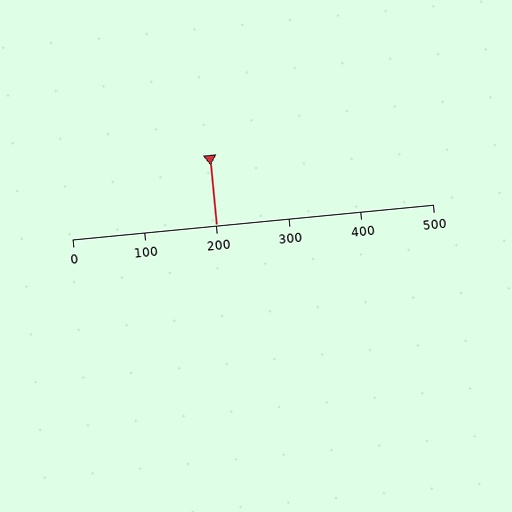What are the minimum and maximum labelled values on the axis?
The axis runs from 0 to 500.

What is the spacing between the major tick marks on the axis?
The major ticks are spaced 100 apart.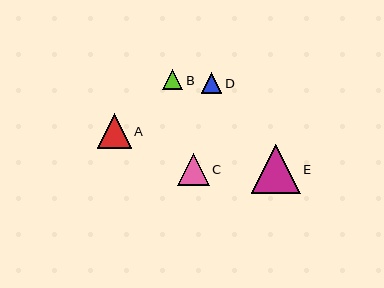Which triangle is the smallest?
Triangle B is the smallest with a size of approximately 20 pixels.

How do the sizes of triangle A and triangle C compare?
Triangle A and triangle C are approximately the same size.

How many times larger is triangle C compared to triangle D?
Triangle C is approximately 1.6 times the size of triangle D.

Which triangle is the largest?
Triangle E is the largest with a size of approximately 49 pixels.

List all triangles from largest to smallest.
From largest to smallest: E, A, C, D, B.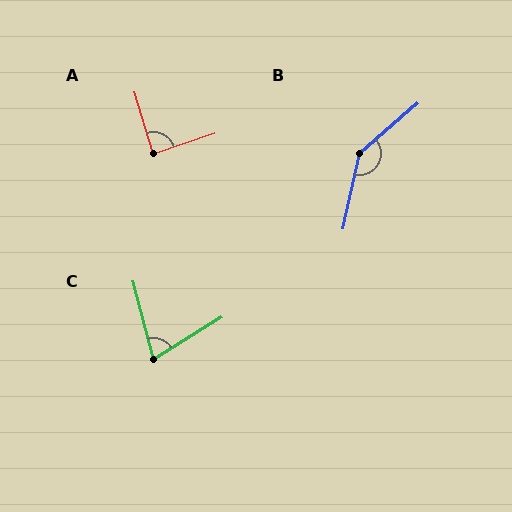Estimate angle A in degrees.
Approximately 88 degrees.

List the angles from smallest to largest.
C (73°), A (88°), B (143°).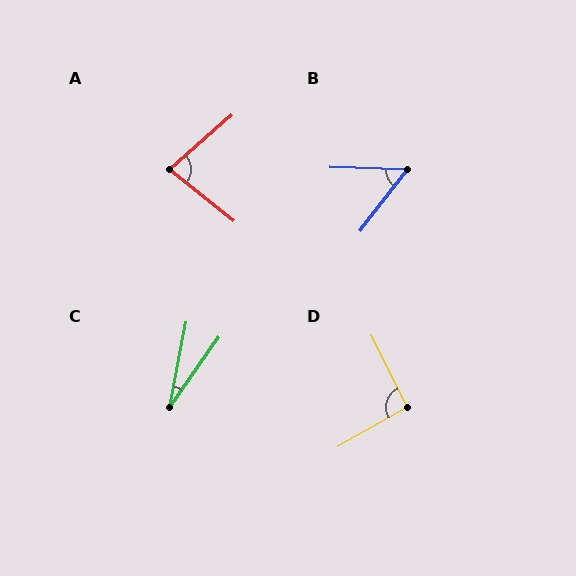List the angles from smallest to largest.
C (24°), B (54°), A (79°), D (93°).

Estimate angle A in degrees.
Approximately 79 degrees.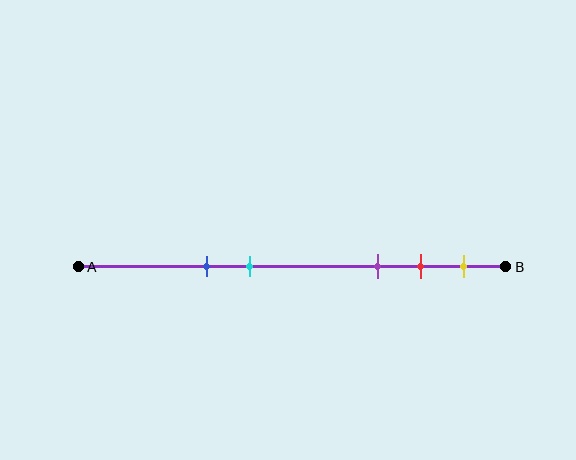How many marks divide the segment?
There are 5 marks dividing the segment.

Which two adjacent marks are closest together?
The red and yellow marks are the closest adjacent pair.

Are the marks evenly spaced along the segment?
No, the marks are not evenly spaced.